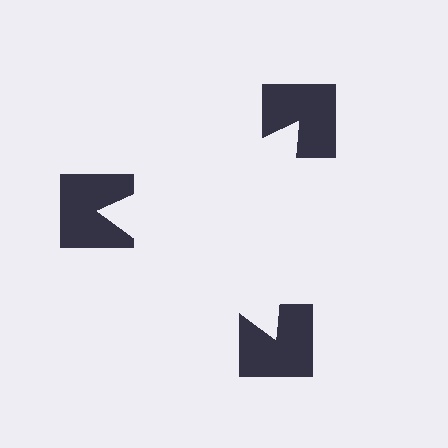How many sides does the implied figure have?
3 sides.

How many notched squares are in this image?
There are 3 — one at each vertex of the illusory triangle.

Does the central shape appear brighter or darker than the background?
It typically appears slightly brighter than the background, even though no actual brightness change is drawn.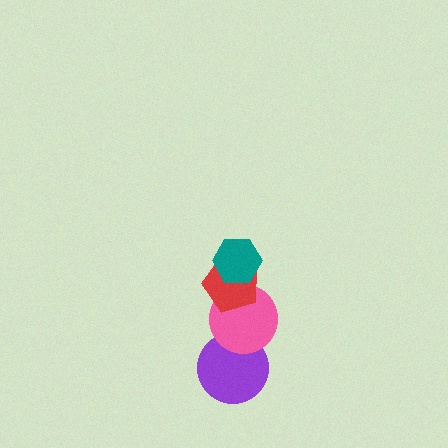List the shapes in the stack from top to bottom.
From top to bottom: the teal hexagon, the red pentagon, the pink circle, the purple circle.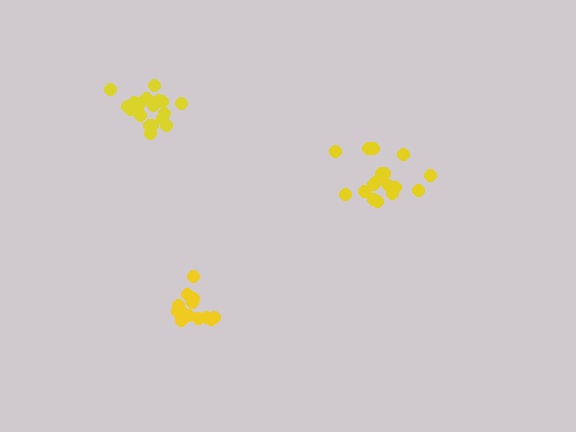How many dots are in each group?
Group 1: 13 dots, Group 2: 18 dots, Group 3: 19 dots (50 total).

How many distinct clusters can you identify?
There are 3 distinct clusters.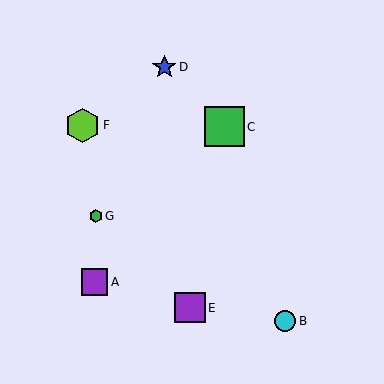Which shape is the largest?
The green square (labeled C) is the largest.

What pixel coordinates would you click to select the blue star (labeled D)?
Click at (164, 67) to select the blue star D.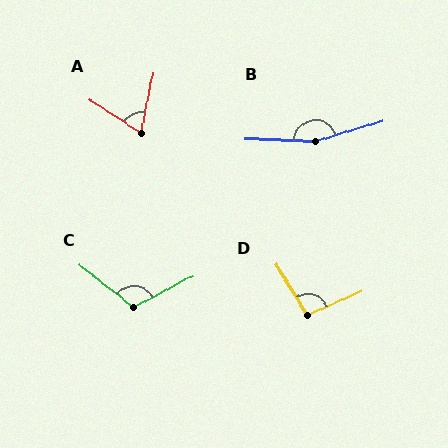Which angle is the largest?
B, at approximately 161 degrees.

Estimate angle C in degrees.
Approximately 114 degrees.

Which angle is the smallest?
A, at approximately 68 degrees.